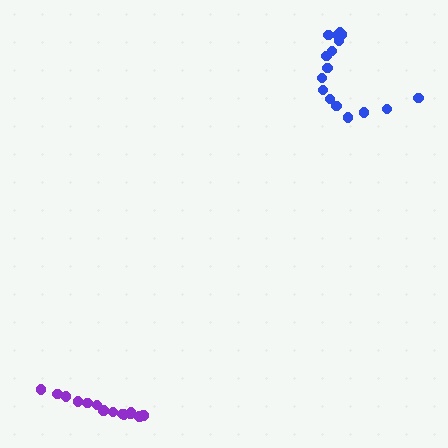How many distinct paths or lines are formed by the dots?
There are 2 distinct paths.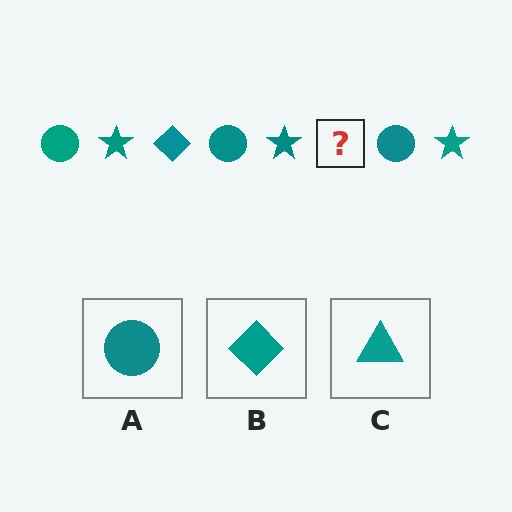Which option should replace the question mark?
Option B.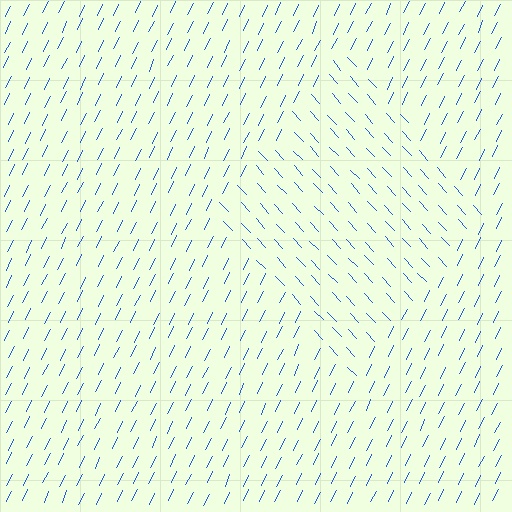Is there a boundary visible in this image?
Yes, there is a texture boundary formed by a change in line orientation.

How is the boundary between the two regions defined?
The boundary is defined purely by a change in line orientation (approximately 68 degrees difference). All lines are the same color and thickness.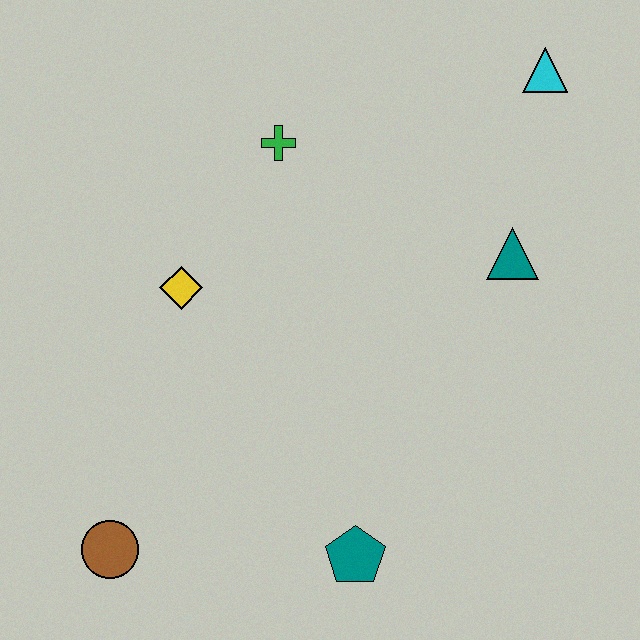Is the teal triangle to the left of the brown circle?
No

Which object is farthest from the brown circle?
The cyan triangle is farthest from the brown circle.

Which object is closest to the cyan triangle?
The teal triangle is closest to the cyan triangle.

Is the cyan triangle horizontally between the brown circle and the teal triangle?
No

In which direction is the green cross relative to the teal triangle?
The green cross is to the left of the teal triangle.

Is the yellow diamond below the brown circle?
No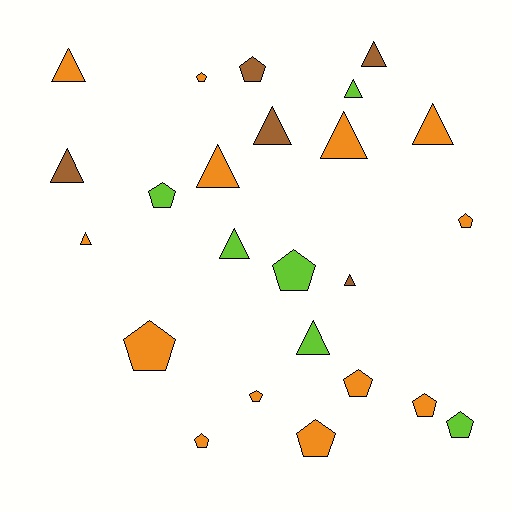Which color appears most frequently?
Orange, with 13 objects.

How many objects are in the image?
There are 24 objects.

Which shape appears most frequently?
Triangle, with 12 objects.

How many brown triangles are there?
There are 4 brown triangles.